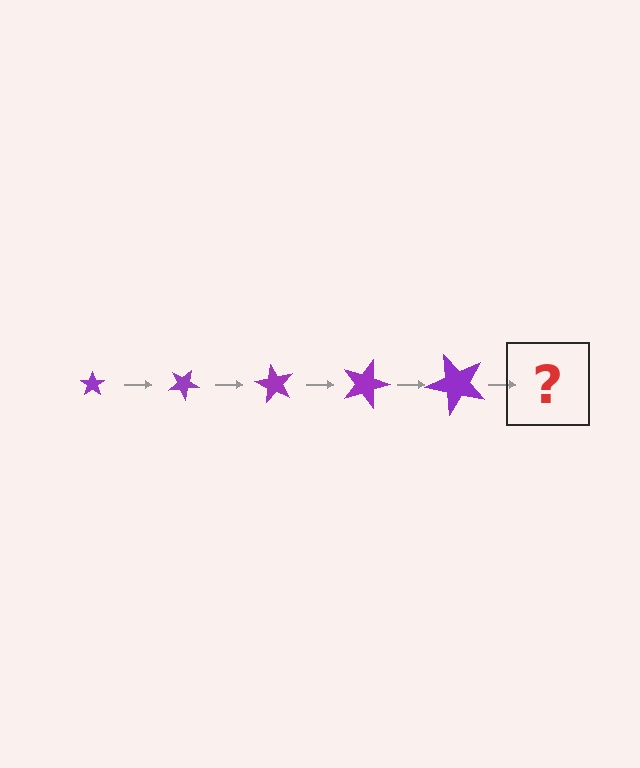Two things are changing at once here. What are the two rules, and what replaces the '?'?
The two rules are that the star grows larger each step and it rotates 30 degrees each step. The '?' should be a star, larger than the previous one and rotated 150 degrees from the start.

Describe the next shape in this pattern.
It should be a star, larger than the previous one and rotated 150 degrees from the start.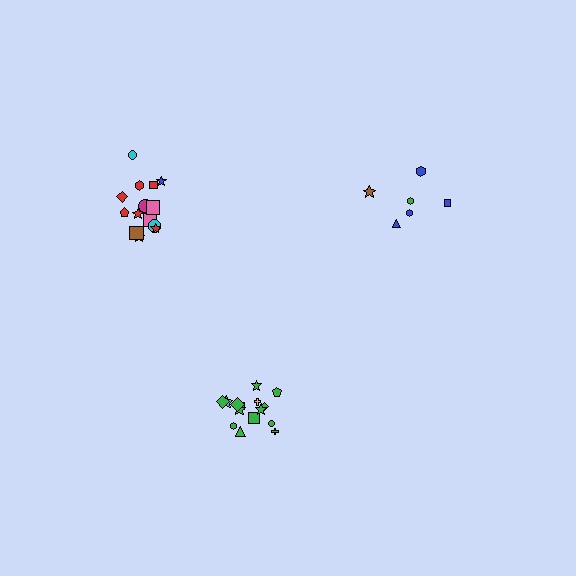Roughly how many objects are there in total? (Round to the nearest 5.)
Roughly 35 objects in total.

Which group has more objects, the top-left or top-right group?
The top-left group.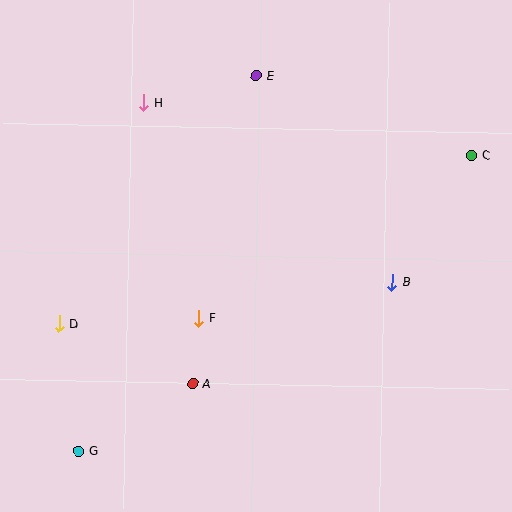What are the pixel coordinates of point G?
Point G is at (79, 451).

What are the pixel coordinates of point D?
Point D is at (59, 324).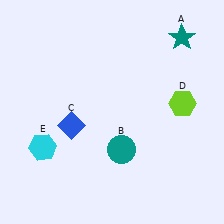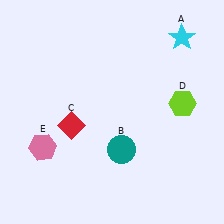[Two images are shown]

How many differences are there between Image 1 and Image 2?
There are 3 differences between the two images.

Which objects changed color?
A changed from teal to cyan. C changed from blue to red. E changed from cyan to pink.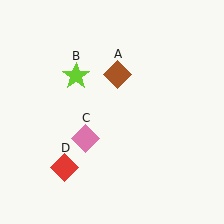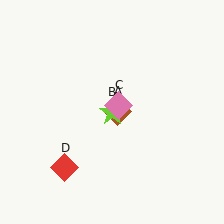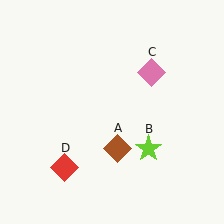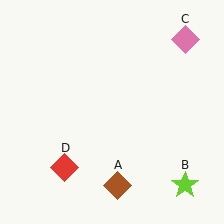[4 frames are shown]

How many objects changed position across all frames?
3 objects changed position: brown diamond (object A), lime star (object B), pink diamond (object C).